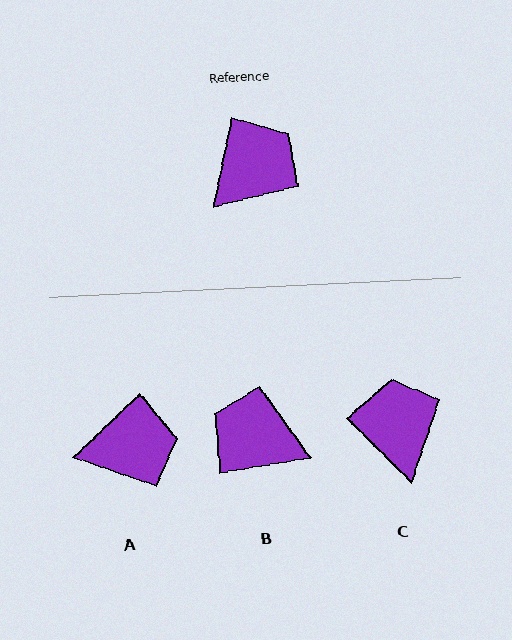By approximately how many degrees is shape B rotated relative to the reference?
Approximately 111 degrees counter-clockwise.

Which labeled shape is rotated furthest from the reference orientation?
B, about 111 degrees away.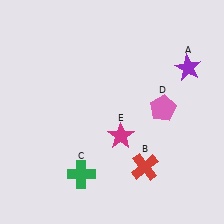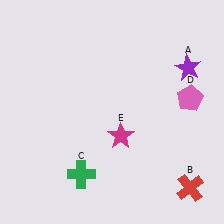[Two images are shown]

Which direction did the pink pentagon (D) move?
The pink pentagon (D) moved right.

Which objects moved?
The objects that moved are: the red cross (B), the pink pentagon (D).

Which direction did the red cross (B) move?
The red cross (B) moved right.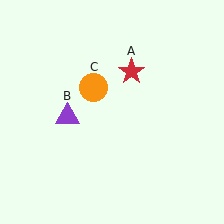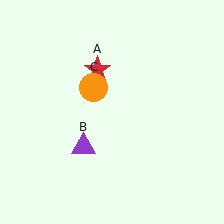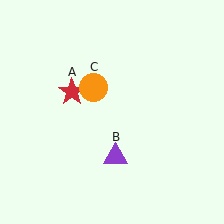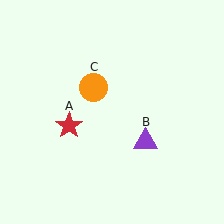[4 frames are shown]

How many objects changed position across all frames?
2 objects changed position: red star (object A), purple triangle (object B).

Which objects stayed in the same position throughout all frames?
Orange circle (object C) remained stationary.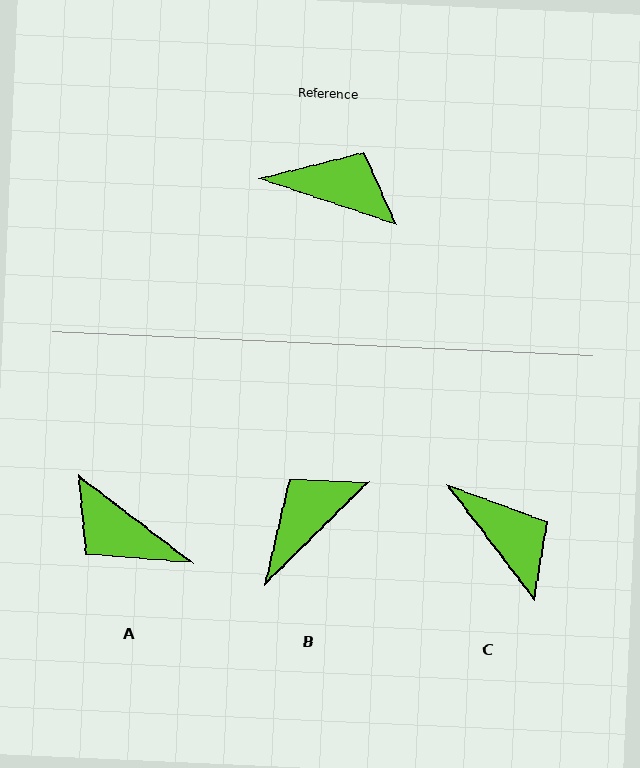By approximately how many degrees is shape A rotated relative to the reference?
Approximately 161 degrees counter-clockwise.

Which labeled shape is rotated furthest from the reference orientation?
A, about 161 degrees away.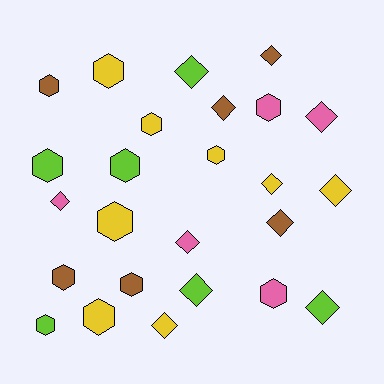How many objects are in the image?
There are 25 objects.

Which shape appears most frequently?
Hexagon, with 13 objects.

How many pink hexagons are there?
There are 2 pink hexagons.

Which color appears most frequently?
Yellow, with 8 objects.